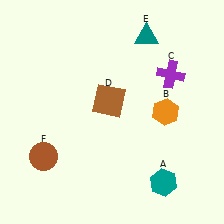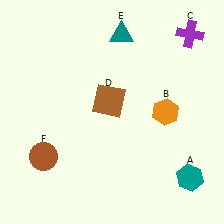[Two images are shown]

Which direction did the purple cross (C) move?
The purple cross (C) moved up.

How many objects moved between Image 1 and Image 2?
3 objects moved between the two images.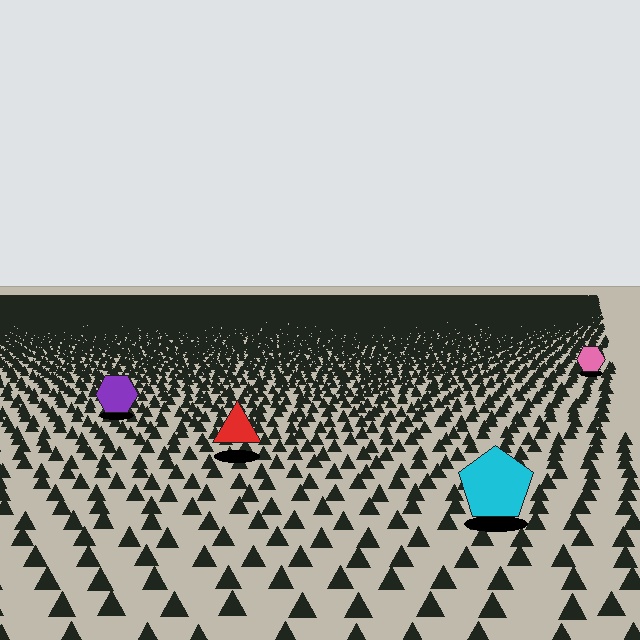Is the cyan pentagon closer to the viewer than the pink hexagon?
Yes. The cyan pentagon is closer — you can tell from the texture gradient: the ground texture is coarser near it.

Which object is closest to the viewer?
The cyan pentagon is closest. The texture marks near it are larger and more spread out.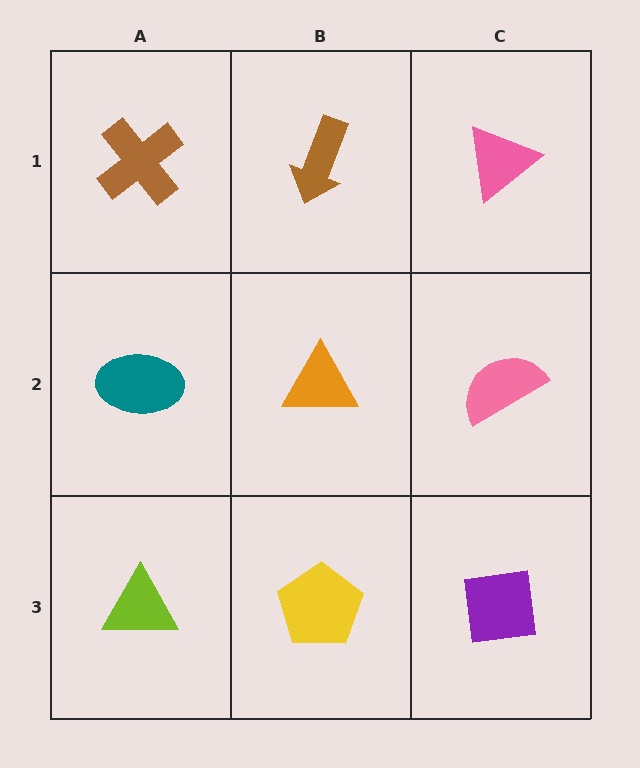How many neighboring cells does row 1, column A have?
2.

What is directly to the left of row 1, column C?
A brown arrow.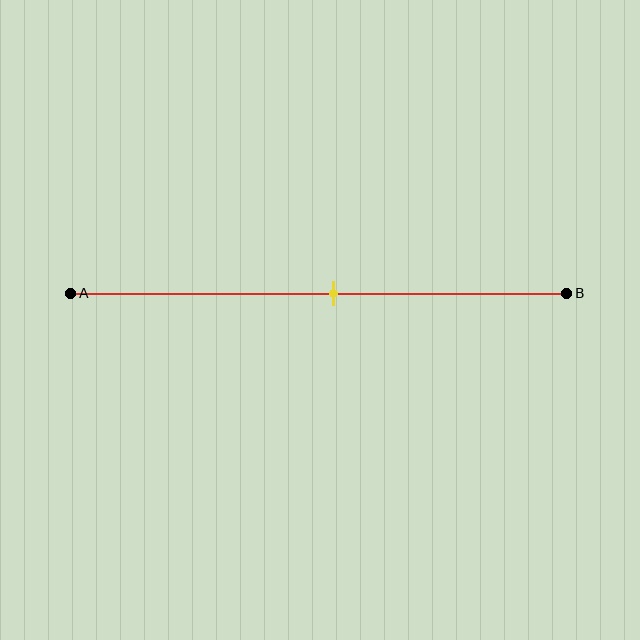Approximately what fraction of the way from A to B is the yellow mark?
The yellow mark is approximately 55% of the way from A to B.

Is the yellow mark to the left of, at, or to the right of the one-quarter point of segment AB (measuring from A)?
The yellow mark is to the right of the one-quarter point of segment AB.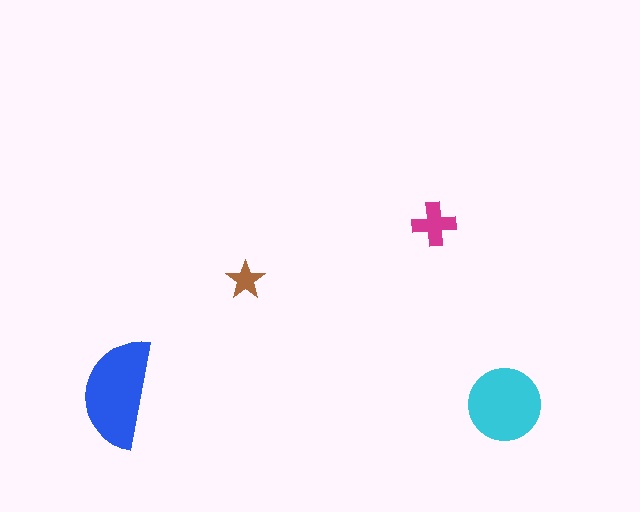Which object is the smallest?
The brown star.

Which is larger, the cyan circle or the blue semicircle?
The blue semicircle.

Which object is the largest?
The blue semicircle.